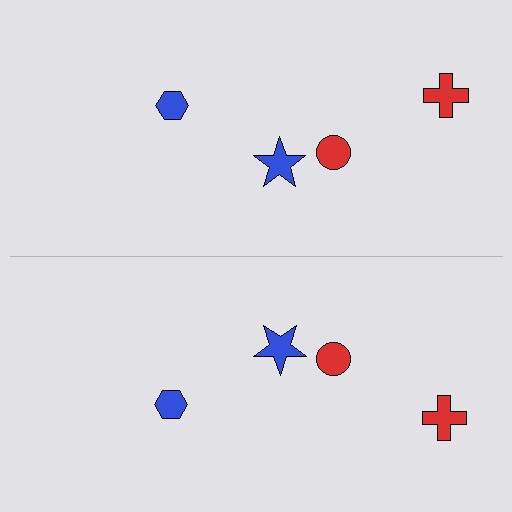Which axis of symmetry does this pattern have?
The pattern has a horizontal axis of symmetry running through the center of the image.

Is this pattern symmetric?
Yes, this pattern has bilateral (reflection) symmetry.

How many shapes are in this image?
There are 8 shapes in this image.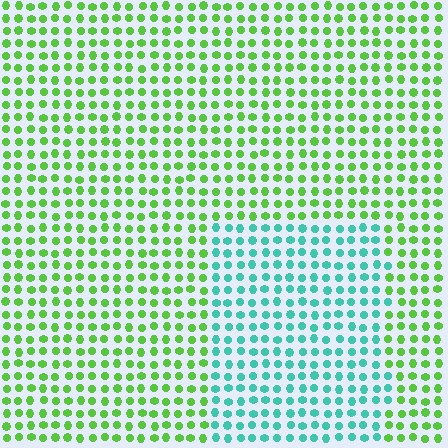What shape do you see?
I see a rectangle.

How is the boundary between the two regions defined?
The boundary is defined purely by a slight shift in hue (about 60 degrees). Spacing, size, and orientation are identical on both sides.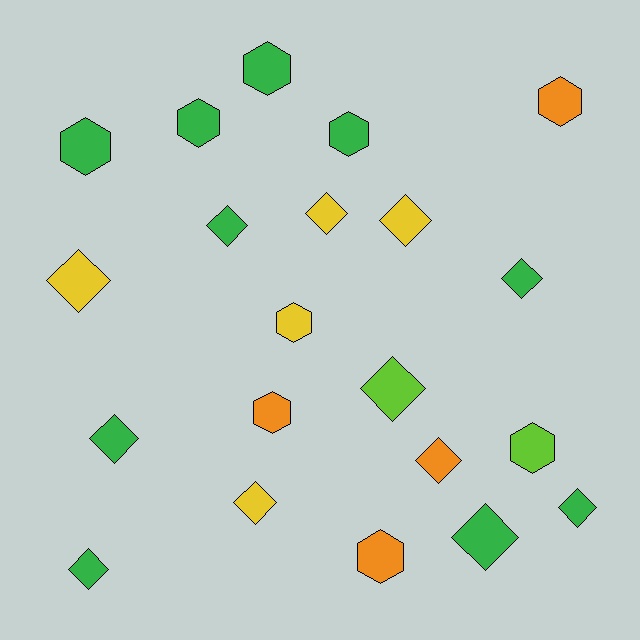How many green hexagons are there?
There are 4 green hexagons.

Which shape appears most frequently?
Diamond, with 12 objects.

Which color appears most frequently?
Green, with 10 objects.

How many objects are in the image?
There are 21 objects.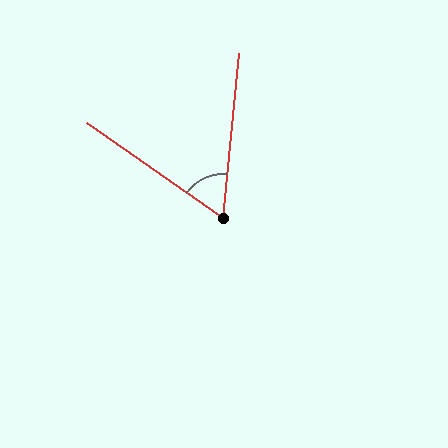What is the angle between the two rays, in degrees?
Approximately 61 degrees.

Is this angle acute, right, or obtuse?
It is acute.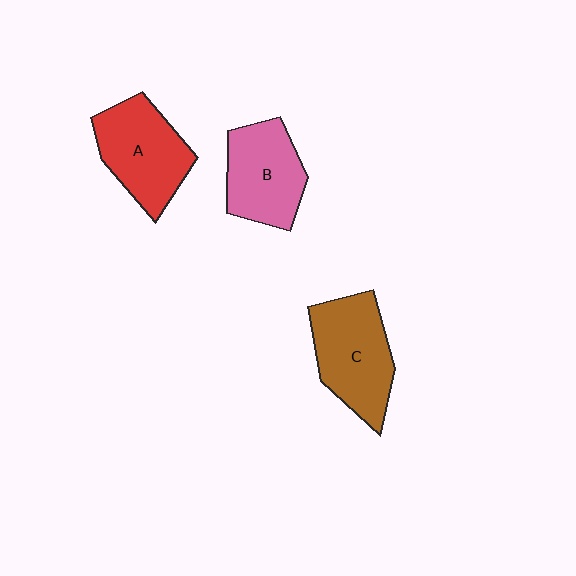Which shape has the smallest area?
Shape B (pink).